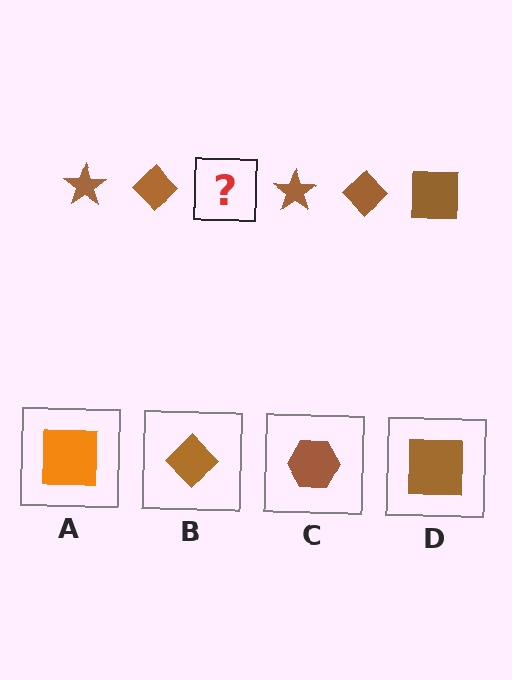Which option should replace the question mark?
Option D.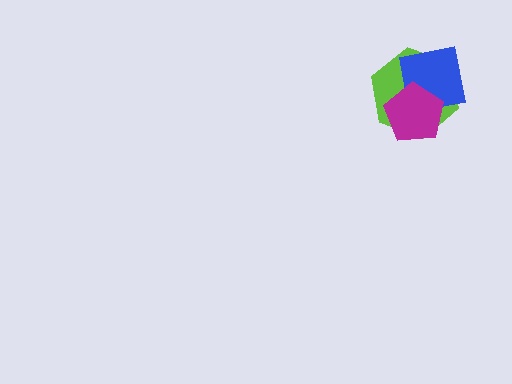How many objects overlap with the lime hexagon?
2 objects overlap with the lime hexagon.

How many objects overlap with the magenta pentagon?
2 objects overlap with the magenta pentagon.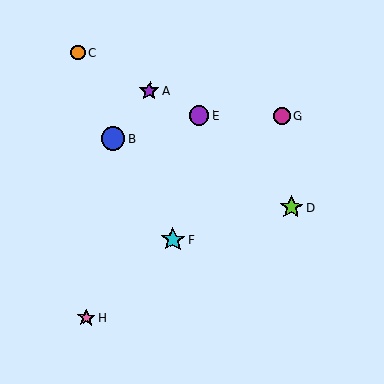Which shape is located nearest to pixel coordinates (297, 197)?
The lime star (labeled D) at (291, 207) is nearest to that location.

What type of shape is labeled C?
Shape C is an orange circle.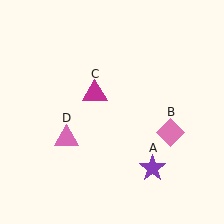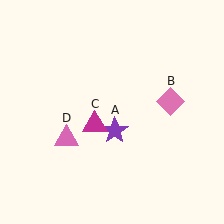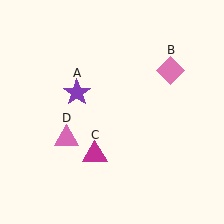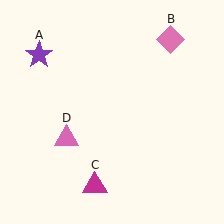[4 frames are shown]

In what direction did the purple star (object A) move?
The purple star (object A) moved up and to the left.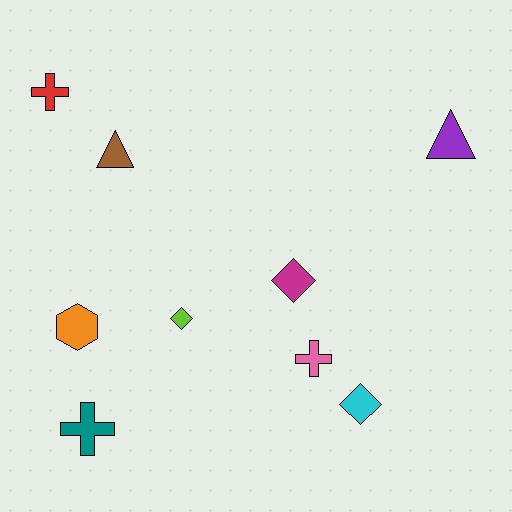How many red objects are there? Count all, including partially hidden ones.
There is 1 red object.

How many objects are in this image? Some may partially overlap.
There are 9 objects.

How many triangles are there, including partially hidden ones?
There are 2 triangles.